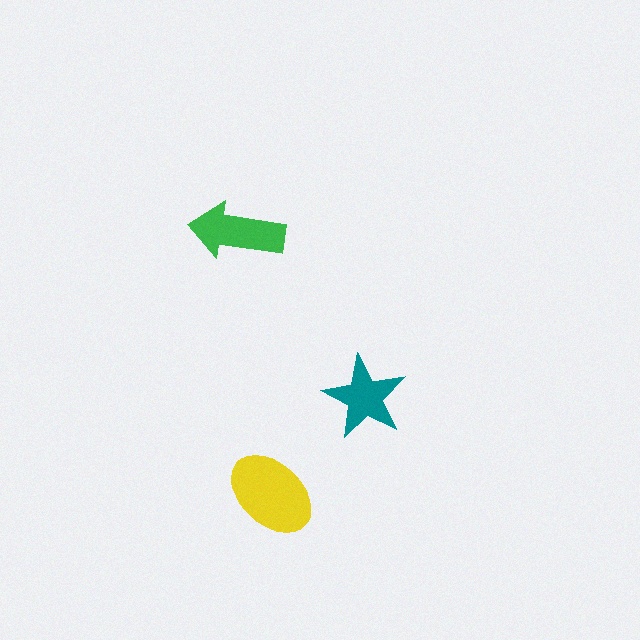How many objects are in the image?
There are 3 objects in the image.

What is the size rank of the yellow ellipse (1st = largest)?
1st.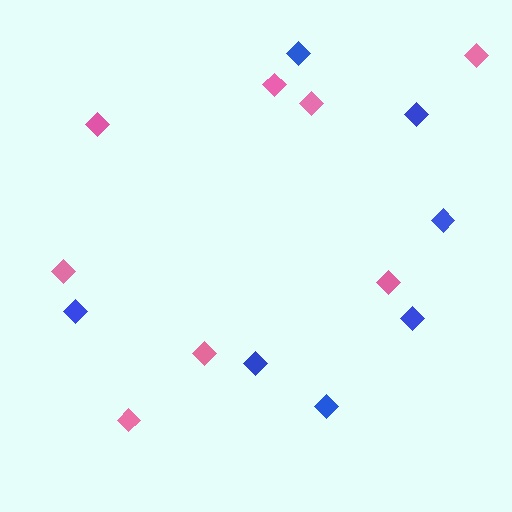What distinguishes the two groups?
There are 2 groups: one group of pink diamonds (8) and one group of blue diamonds (7).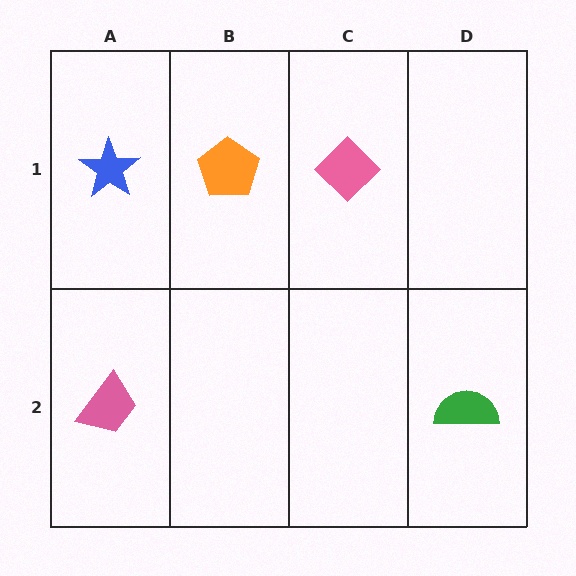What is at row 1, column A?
A blue star.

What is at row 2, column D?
A green semicircle.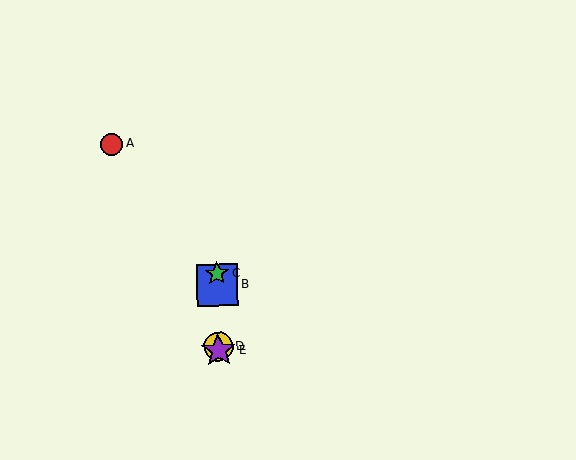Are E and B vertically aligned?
Yes, both are at x≈218.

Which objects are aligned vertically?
Objects B, C, D, E are aligned vertically.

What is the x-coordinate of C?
Object C is at x≈217.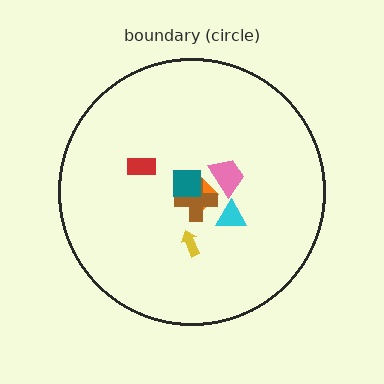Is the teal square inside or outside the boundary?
Inside.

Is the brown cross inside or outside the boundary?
Inside.